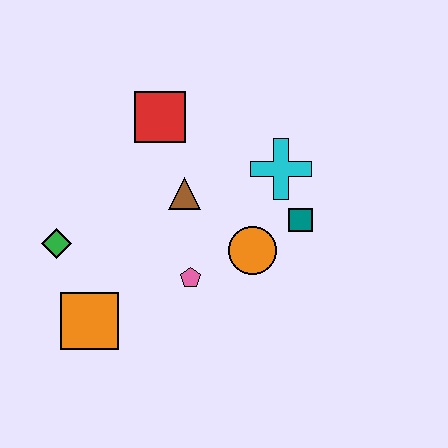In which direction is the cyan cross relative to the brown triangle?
The cyan cross is to the right of the brown triangle.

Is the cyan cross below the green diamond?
No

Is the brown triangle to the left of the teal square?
Yes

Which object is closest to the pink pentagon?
The orange circle is closest to the pink pentagon.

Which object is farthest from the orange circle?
The green diamond is farthest from the orange circle.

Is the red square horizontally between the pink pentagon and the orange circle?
No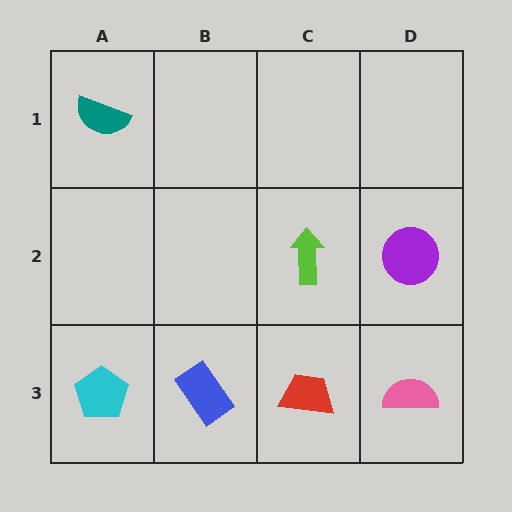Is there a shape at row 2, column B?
No, that cell is empty.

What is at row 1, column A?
A teal semicircle.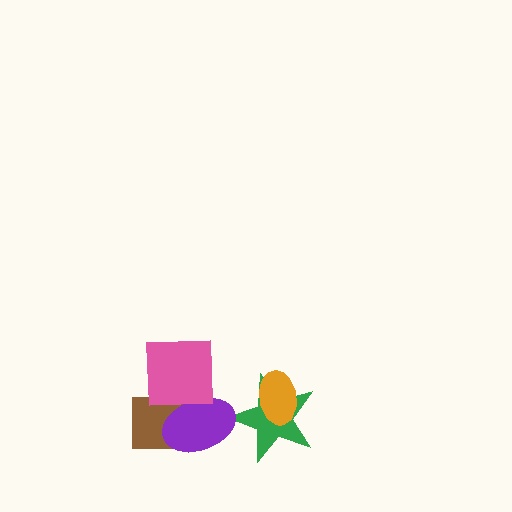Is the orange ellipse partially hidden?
No, no other shape covers it.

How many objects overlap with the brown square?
2 objects overlap with the brown square.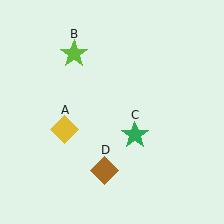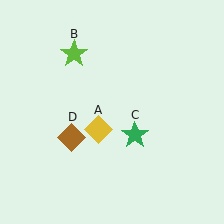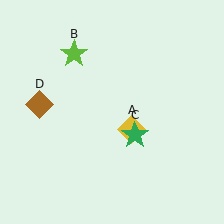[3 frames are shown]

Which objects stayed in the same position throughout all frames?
Lime star (object B) and green star (object C) remained stationary.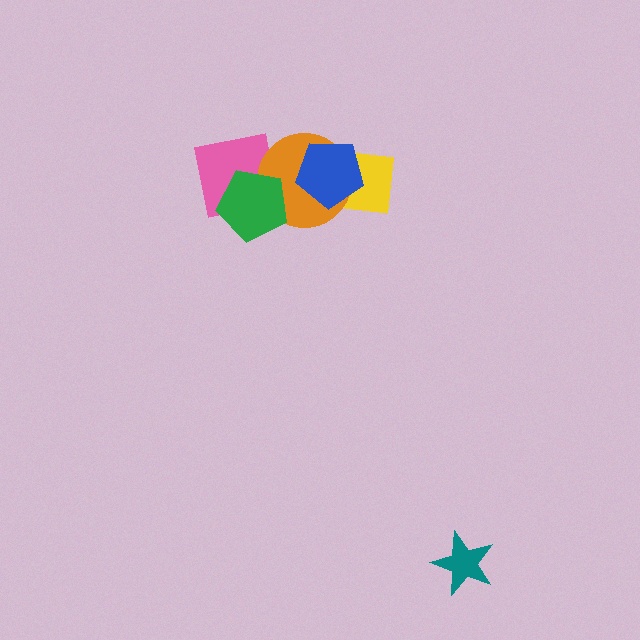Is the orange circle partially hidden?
Yes, it is partially covered by another shape.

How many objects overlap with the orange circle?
4 objects overlap with the orange circle.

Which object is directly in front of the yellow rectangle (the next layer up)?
The orange circle is directly in front of the yellow rectangle.